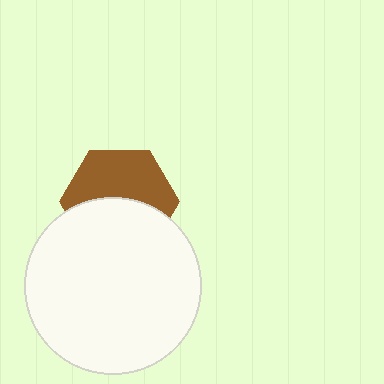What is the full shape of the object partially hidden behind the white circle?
The partially hidden object is a brown hexagon.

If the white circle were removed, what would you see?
You would see the complete brown hexagon.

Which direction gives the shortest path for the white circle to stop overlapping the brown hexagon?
Moving down gives the shortest separation.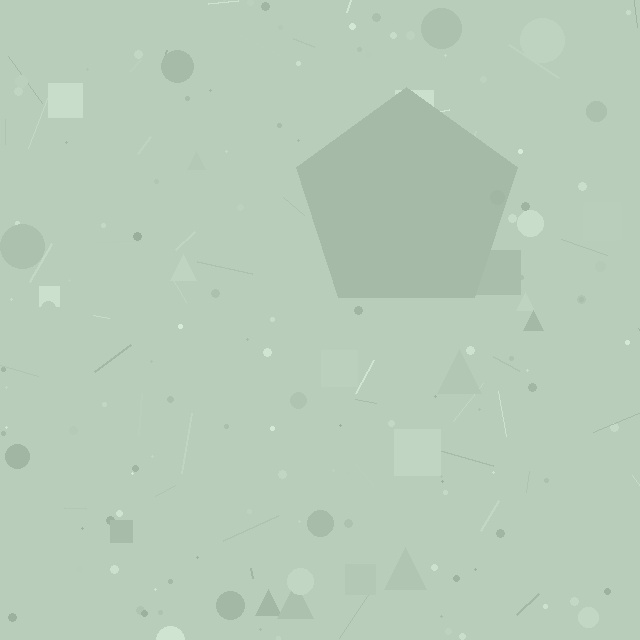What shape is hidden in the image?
A pentagon is hidden in the image.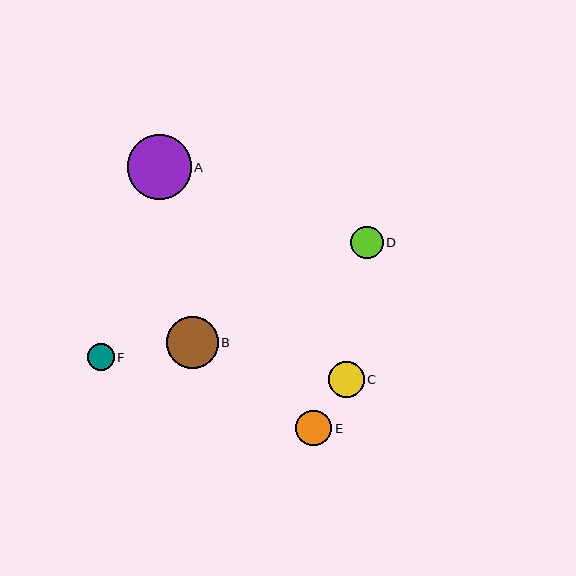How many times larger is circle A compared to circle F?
Circle A is approximately 2.4 times the size of circle F.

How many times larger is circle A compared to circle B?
Circle A is approximately 1.2 times the size of circle B.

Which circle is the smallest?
Circle F is the smallest with a size of approximately 27 pixels.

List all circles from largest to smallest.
From largest to smallest: A, B, E, C, D, F.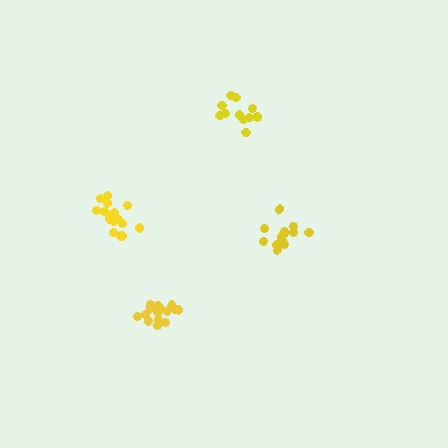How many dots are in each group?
Group 1: 15 dots, Group 2: 17 dots, Group 3: 12 dots, Group 4: 15 dots (59 total).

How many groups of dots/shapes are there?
There are 4 groups.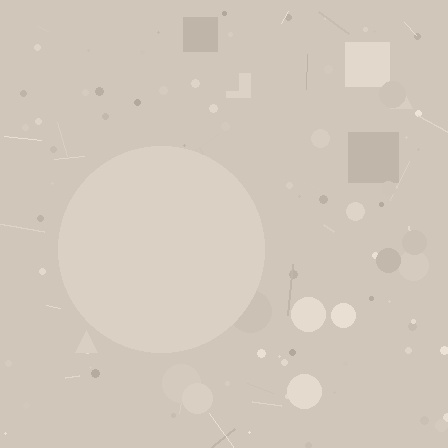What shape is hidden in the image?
A circle is hidden in the image.